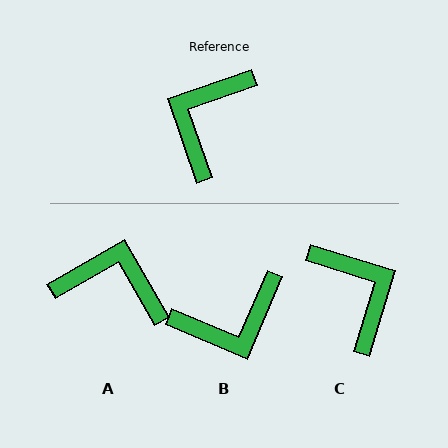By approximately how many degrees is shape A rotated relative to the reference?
Approximately 79 degrees clockwise.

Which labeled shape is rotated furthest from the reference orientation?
B, about 138 degrees away.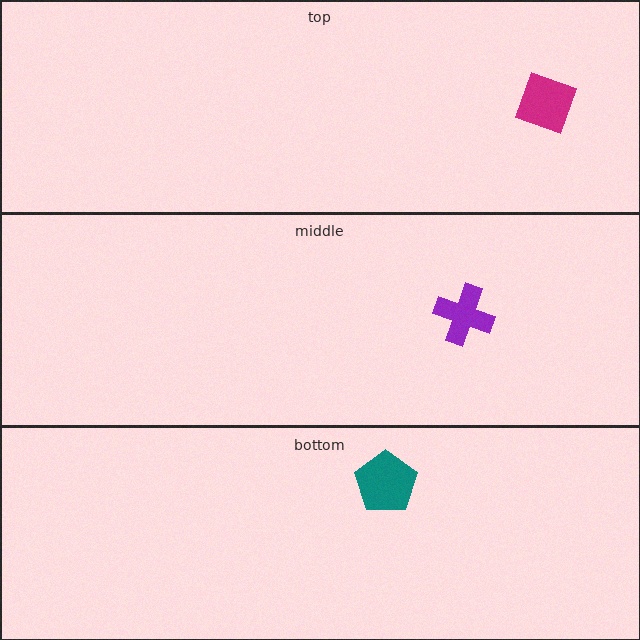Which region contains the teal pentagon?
The bottom region.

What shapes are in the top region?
The magenta diamond.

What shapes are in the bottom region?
The teal pentagon.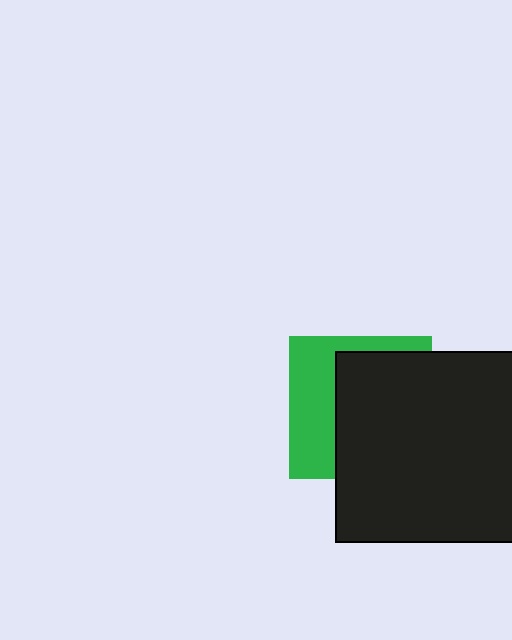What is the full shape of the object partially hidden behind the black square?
The partially hidden object is a green square.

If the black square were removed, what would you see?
You would see the complete green square.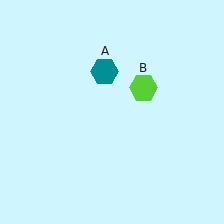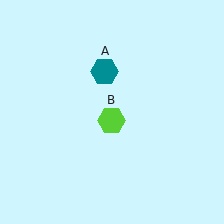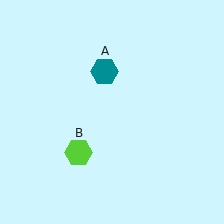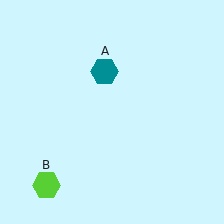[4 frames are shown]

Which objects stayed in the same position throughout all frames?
Teal hexagon (object A) remained stationary.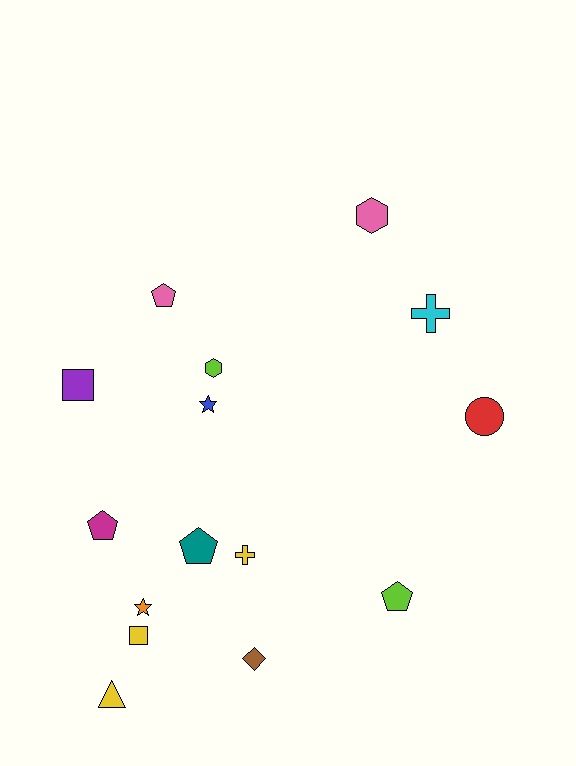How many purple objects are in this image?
There is 1 purple object.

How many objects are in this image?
There are 15 objects.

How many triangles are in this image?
There is 1 triangle.